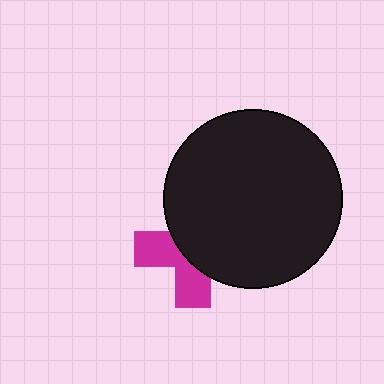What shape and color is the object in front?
The object in front is a black circle.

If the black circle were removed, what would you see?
You would see the complete magenta cross.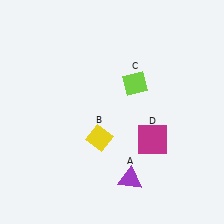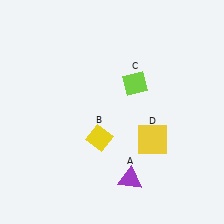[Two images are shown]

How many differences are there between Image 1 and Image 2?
There is 1 difference between the two images.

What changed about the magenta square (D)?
In Image 1, D is magenta. In Image 2, it changed to yellow.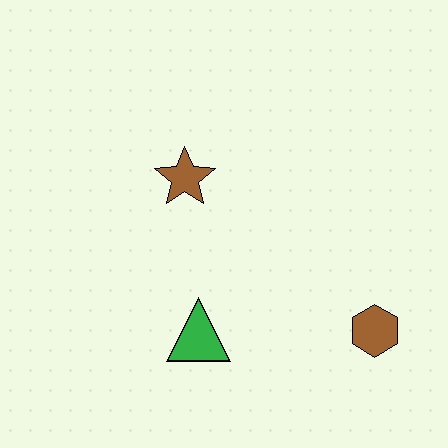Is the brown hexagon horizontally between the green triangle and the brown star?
No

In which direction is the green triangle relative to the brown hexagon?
The green triangle is to the left of the brown hexagon.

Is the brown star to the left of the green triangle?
Yes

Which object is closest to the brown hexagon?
The green triangle is closest to the brown hexagon.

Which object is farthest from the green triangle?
The brown hexagon is farthest from the green triangle.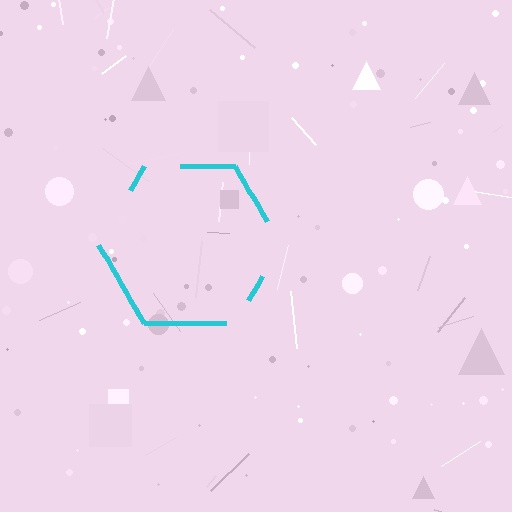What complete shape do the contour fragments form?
The contour fragments form a hexagon.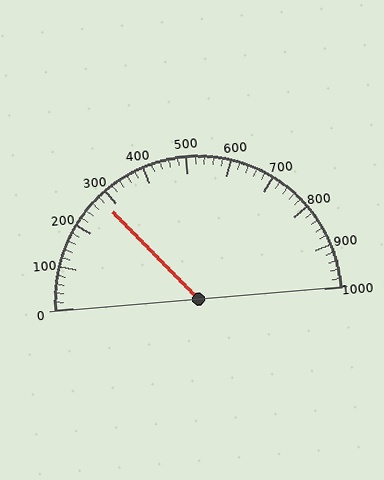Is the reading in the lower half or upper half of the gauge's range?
The reading is in the lower half of the range (0 to 1000).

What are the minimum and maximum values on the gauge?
The gauge ranges from 0 to 1000.